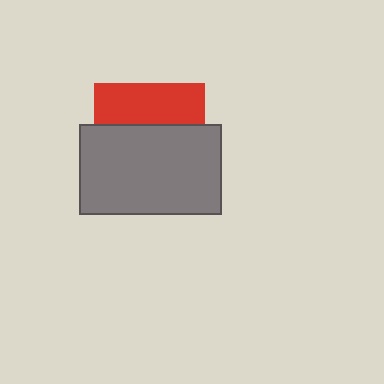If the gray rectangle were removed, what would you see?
You would see the complete red square.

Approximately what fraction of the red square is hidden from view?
Roughly 64% of the red square is hidden behind the gray rectangle.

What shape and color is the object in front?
The object in front is a gray rectangle.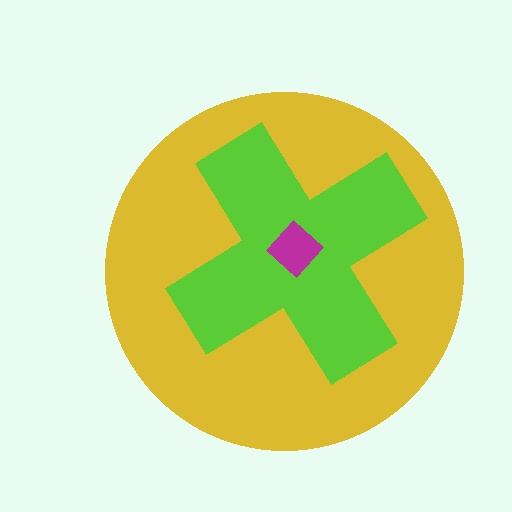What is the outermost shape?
The yellow circle.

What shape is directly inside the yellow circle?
The lime cross.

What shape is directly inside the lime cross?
The magenta diamond.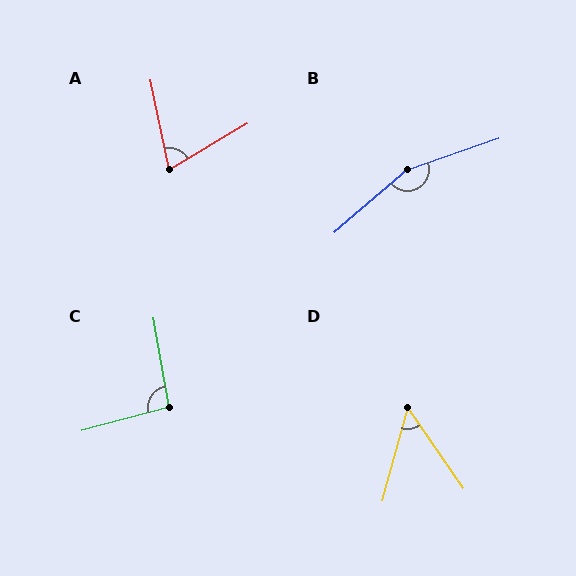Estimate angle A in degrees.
Approximately 71 degrees.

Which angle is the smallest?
D, at approximately 50 degrees.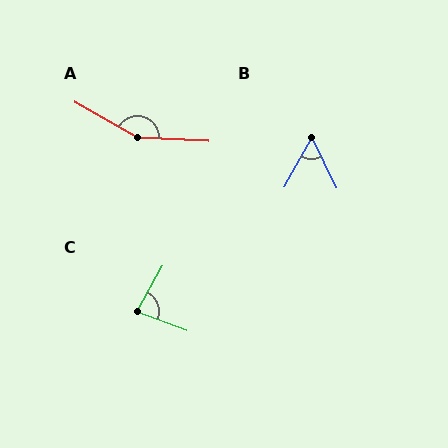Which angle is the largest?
A, at approximately 153 degrees.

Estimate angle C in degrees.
Approximately 81 degrees.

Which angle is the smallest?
B, at approximately 55 degrees.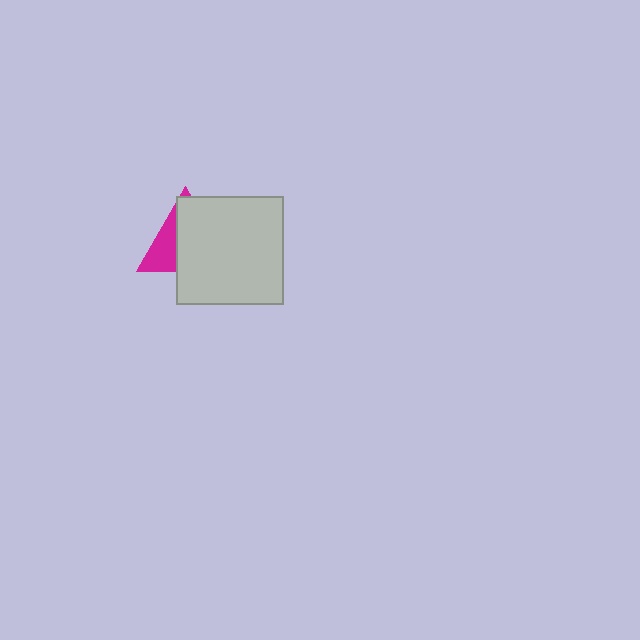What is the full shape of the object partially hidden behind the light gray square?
The partially hidden object is a magenta triangle.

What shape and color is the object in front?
The object in front is a light gray square.